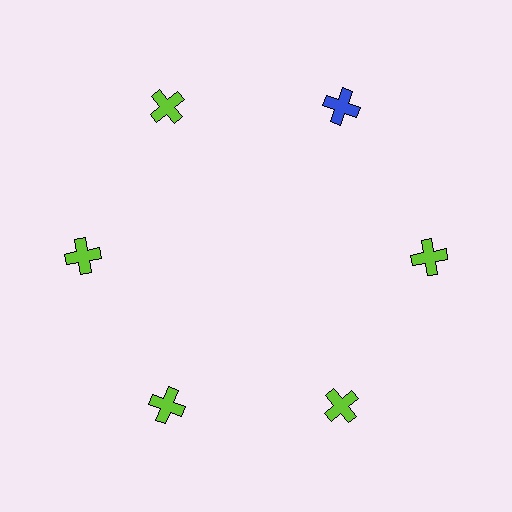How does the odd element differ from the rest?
It has a different color: blue instead of lime.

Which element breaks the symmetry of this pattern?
The blue cross at roughly the 1 o'clock position breaks the symmetry. All other shapes are lime crosses.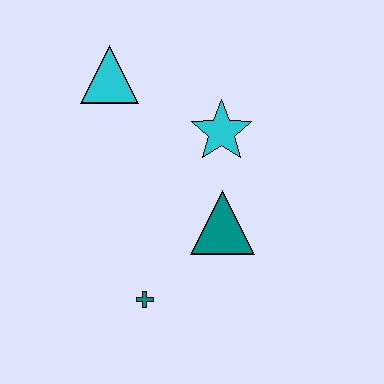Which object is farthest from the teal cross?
The cyan triangle is farthest from the teal cross.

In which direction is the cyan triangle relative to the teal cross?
The cyan triangle is above the teal cross.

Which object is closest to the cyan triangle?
The cyan star is closest to the cyan triangle.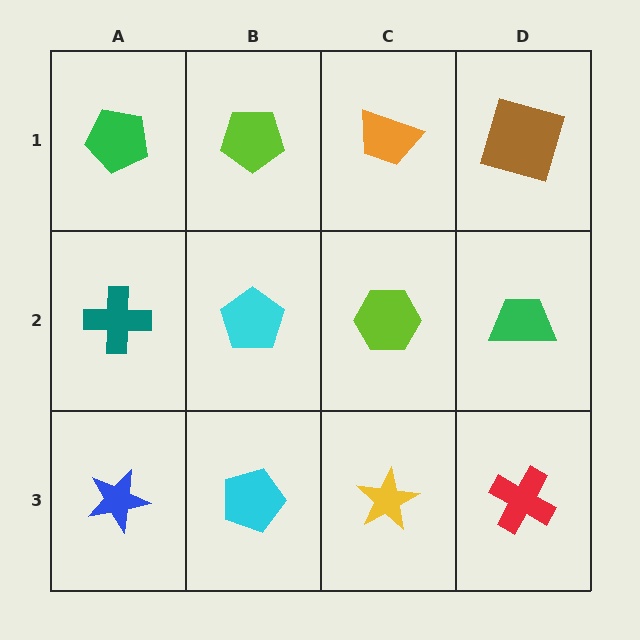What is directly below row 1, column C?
A lime hexagon.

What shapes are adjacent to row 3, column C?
A lime hexagon (row 2, column C), a cyan pentagon (row 3, column B), a red cross (row 3, column D).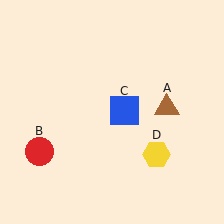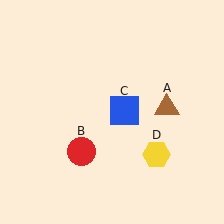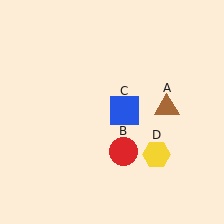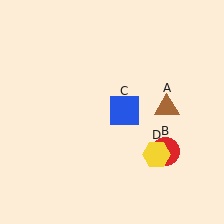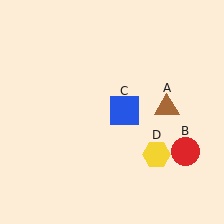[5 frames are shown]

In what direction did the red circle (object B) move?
The red circle (object B) moved right.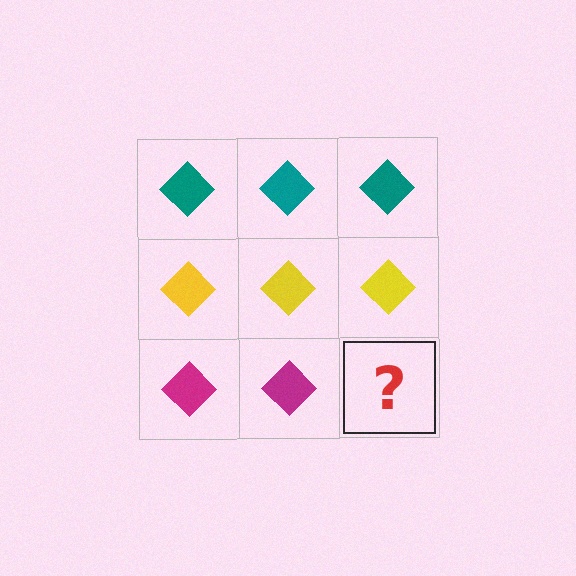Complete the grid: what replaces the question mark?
The question mark should be replaced with a magenta diamond.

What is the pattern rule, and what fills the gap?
The rule is that each row has a consistent color. The gap should be filled with a magenta diamond.